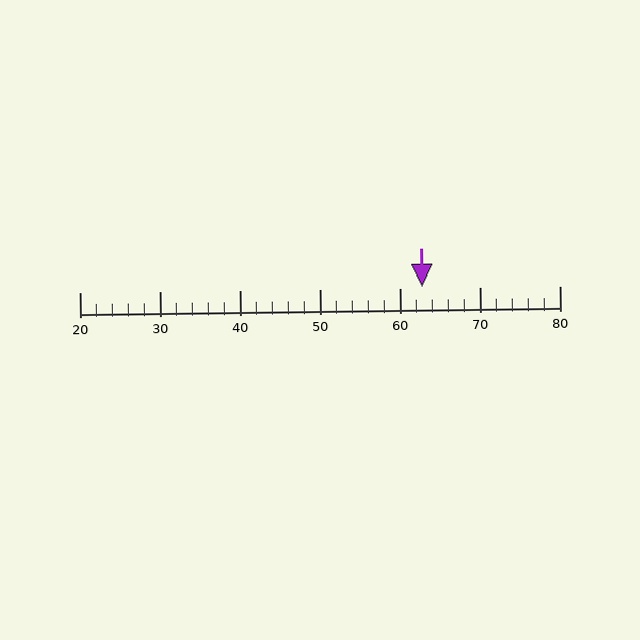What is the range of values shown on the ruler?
The ruler shows values from 20 to 80.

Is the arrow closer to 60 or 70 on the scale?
The arrow is closer to 60.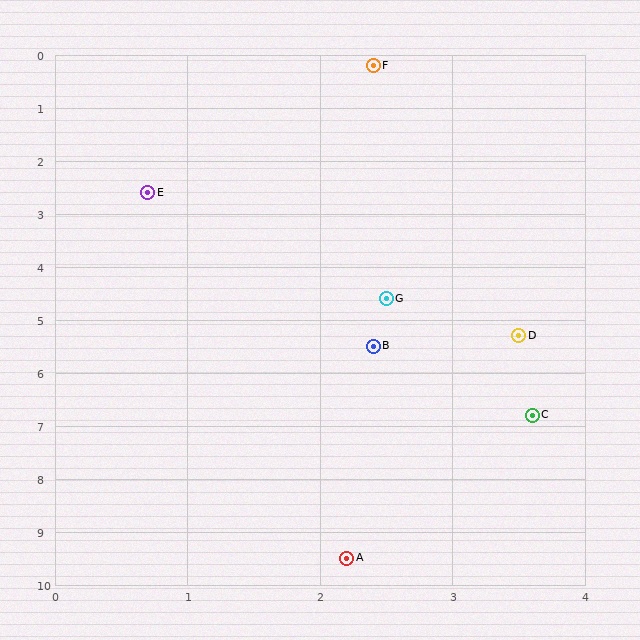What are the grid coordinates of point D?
Point D is at approximately (3.5, 5.3).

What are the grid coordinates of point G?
Point G is at approximately (2.5, 4.6).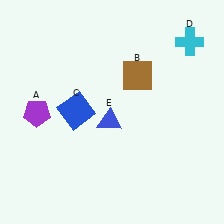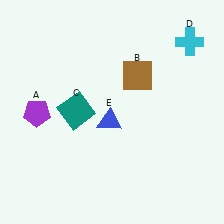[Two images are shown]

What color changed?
The square (C) changed from blue in Image 1 to teal in Image 2.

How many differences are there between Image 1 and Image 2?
There is 1 difference between the two images.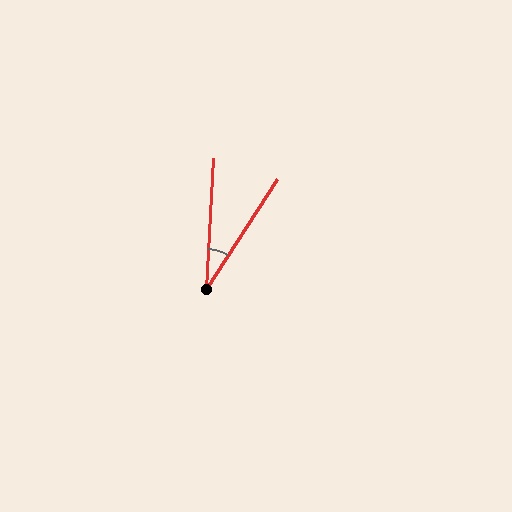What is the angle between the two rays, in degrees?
Approximately 30 degrees.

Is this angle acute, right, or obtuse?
It is acute.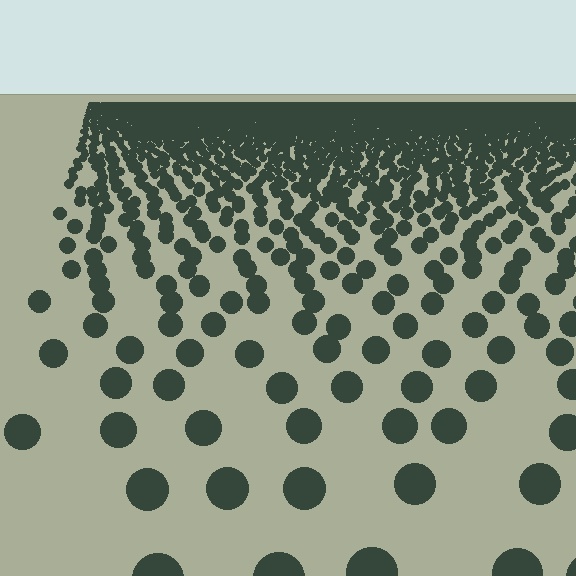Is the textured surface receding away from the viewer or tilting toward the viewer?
The surface is receding away from the viewer. Texture elements get smaller and denser toward the top.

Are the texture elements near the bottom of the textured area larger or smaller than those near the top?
Larger. Near the bottom, elements are closer to the viewer and appear at a bigger on-screen size.